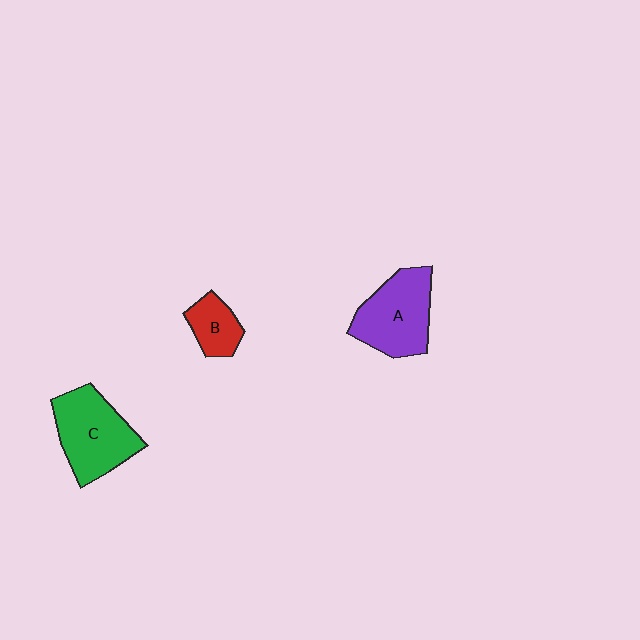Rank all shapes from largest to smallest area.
From largest to smallest: C (green), A (purple), B (red).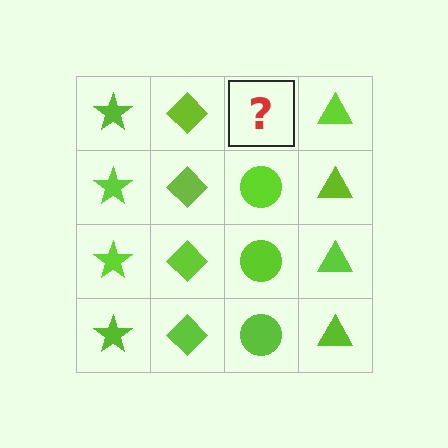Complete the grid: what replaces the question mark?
The question mark should be replaced with a lime circle.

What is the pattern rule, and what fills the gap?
The rule is that each column has a consistent shape. The gap should be filled with a lime circle.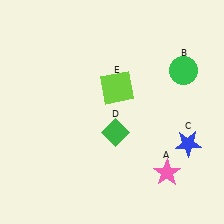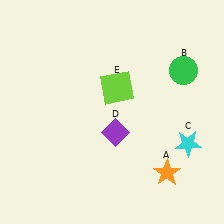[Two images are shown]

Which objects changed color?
A changed from pink to orange. C changed from blue to cyan. D changed from green to purple.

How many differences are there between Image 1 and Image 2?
There are 3 differences between the two images.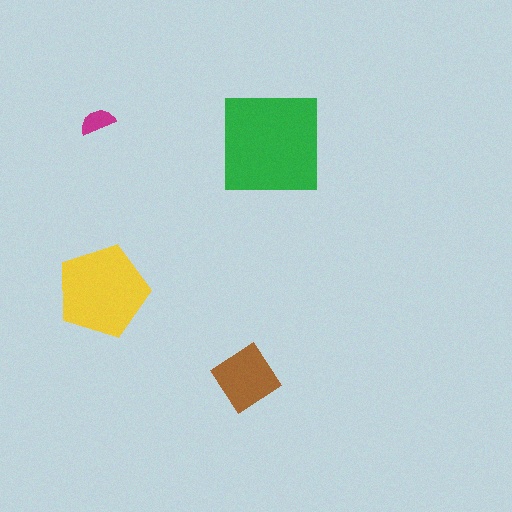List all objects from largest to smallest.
The green square, the yellow pentagon, the brown diamond, the magenta semicircle.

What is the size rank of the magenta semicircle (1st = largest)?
4th.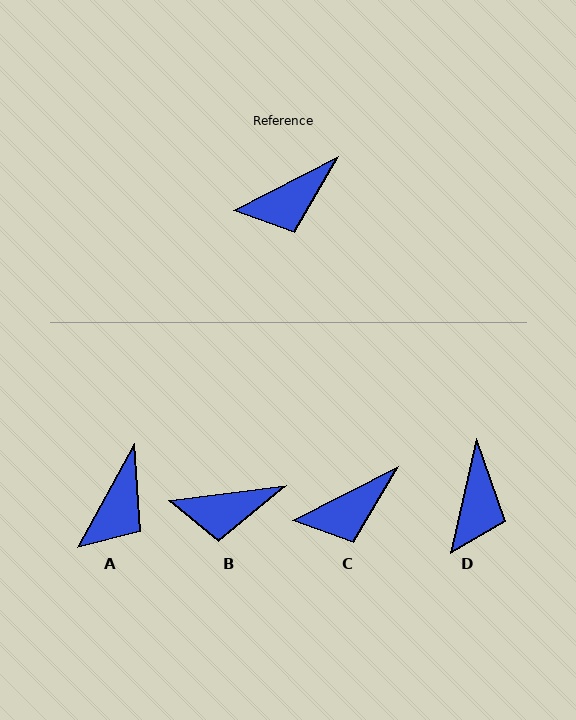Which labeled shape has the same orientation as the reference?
C.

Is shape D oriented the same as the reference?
No, it is off by about 50 degrees.